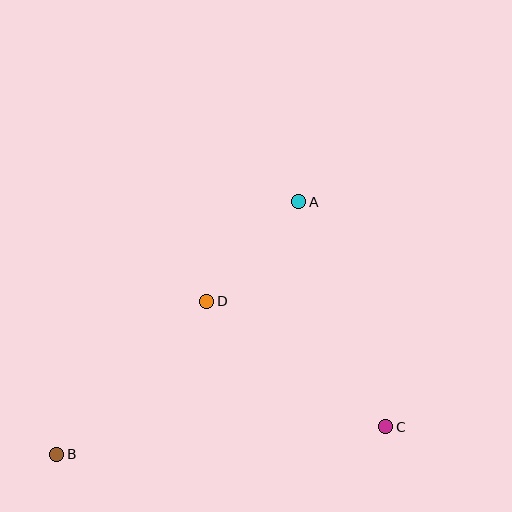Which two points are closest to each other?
Points A and D are closest to each other.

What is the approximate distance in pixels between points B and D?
The distance between B and D is approximately 214 pixels.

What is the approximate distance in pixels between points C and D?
The distance between C and D is approximately 219 pixels.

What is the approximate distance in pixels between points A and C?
The distance between A and C is approximately 241 pixels.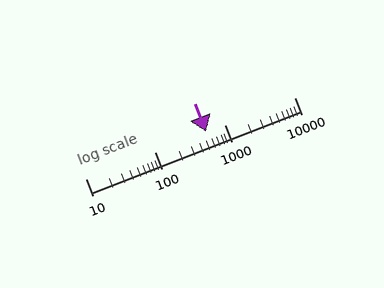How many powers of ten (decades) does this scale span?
The scale spans 3 decades, from 10 to 10000.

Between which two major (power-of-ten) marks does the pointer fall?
The pointer is between 100 and 1000.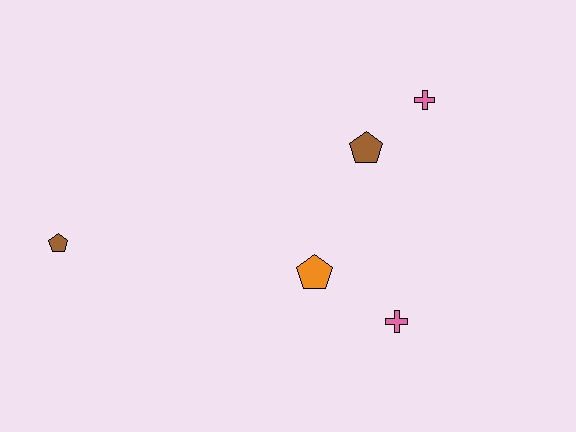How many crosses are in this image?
There are 2 crosses.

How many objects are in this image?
There are 5 objects.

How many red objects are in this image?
There are no red objects.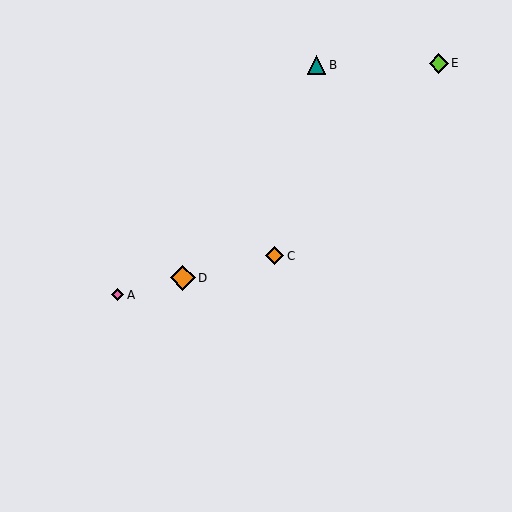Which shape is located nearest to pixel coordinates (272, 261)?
The orange diamond (labeled C) at (275, 256) is nearest to that location.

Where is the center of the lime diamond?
The center of the lime diamond is at (439, 63).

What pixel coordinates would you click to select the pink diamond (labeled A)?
Click at (117, 295) to select the pink diamond A.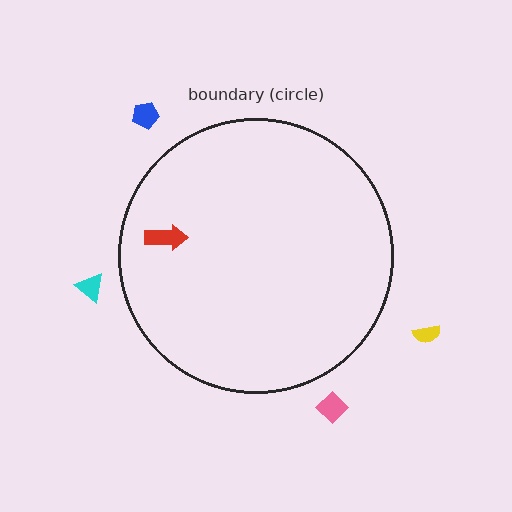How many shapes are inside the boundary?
1 inside, 4 outside.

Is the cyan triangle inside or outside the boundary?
Outside.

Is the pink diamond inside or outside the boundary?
Outside.